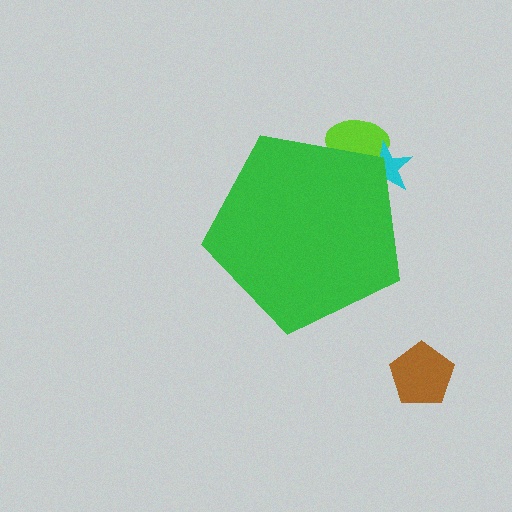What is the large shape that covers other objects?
A green pentagon.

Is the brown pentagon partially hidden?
No, the brown pentagon is fully visible.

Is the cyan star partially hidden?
Yes, the cyan star is partially hidden behind the green pentagon.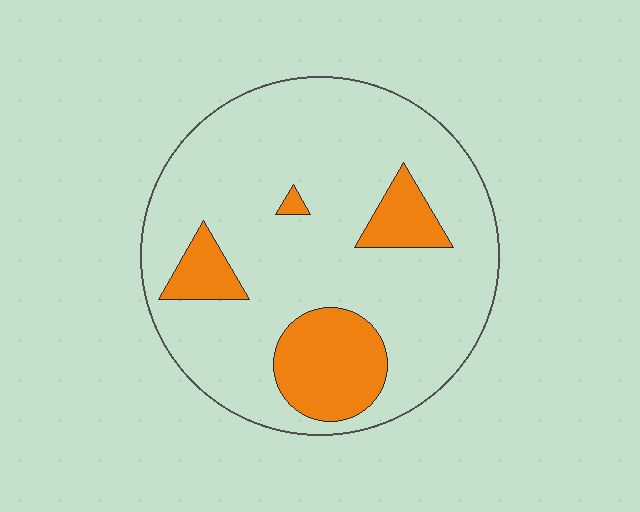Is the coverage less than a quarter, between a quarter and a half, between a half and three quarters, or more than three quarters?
Less than a quarter.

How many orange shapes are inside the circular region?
4.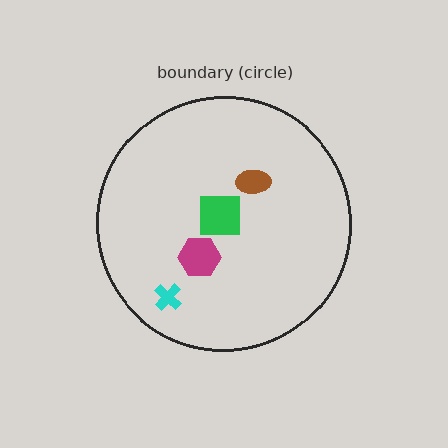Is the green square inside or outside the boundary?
Inside.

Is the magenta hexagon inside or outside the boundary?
Inside.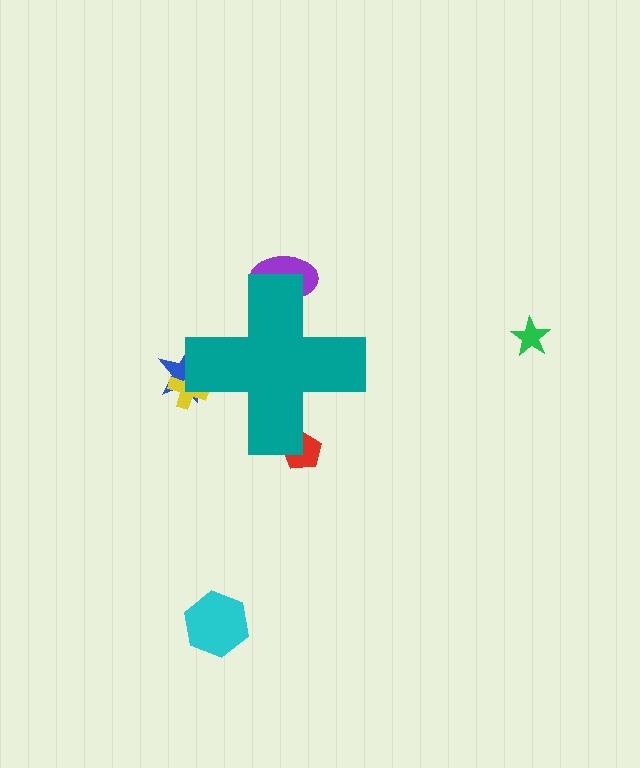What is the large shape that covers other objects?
A teal cross.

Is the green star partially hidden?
No, the green star is fully visible.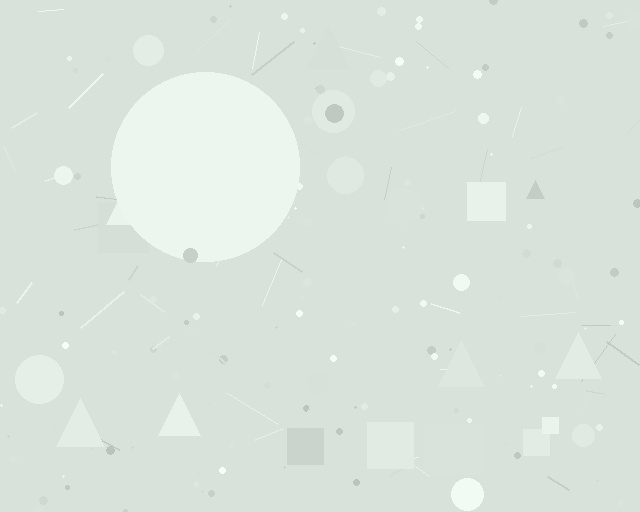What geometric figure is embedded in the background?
A circle is embedded in the background.